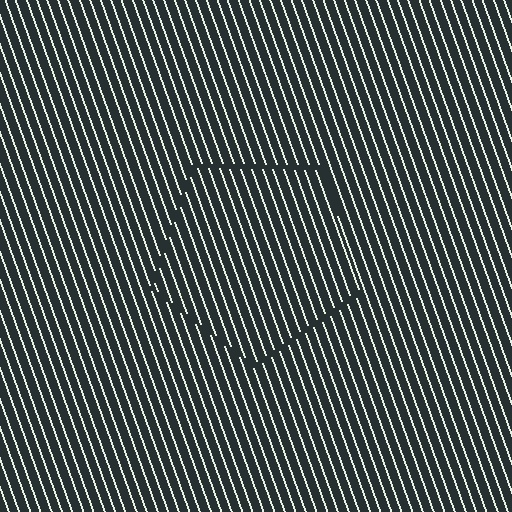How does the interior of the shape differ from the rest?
The interior of the shape contains the same grating, shifted by half a period — the contour is defined by the phase discontinuity where line-ends from the inner and outer gratings abut.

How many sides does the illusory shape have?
5 sides — the line-ends trace a pentagon.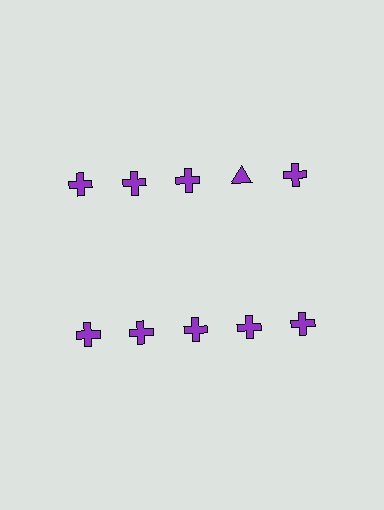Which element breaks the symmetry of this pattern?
The purple triangle in the top row, second from right column breaks the symmetry. All other shapes are purple crosses.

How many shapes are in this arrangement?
There are 10 shapes arranged in a grid pattern.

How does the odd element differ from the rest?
It has a different shape: triangle instead of cross.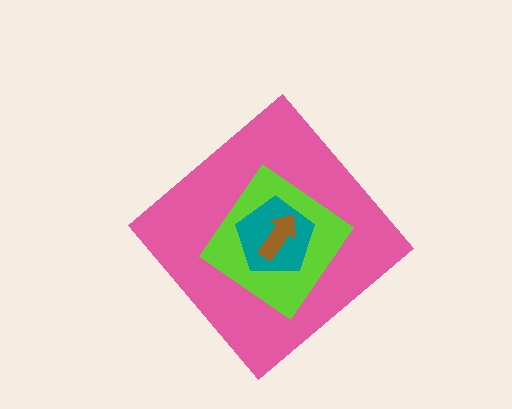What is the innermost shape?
The brown arrow.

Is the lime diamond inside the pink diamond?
Yes.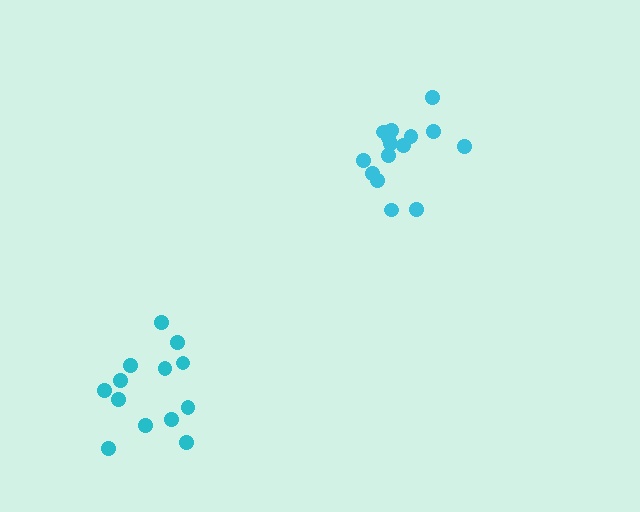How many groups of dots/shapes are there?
There are 2 groups.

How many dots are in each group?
Group 1: 15 dots, Group 2: 13 dots (28 total).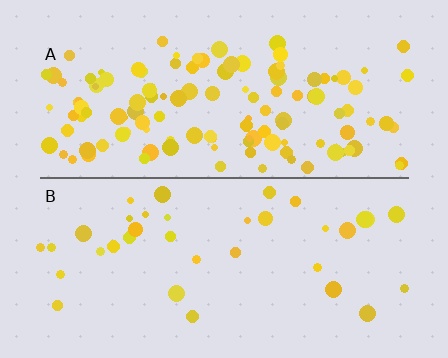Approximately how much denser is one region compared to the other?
Approximately 3.5× — region A over region B.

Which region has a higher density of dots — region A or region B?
A (the top).